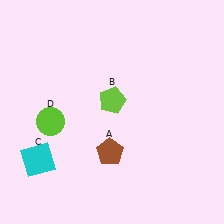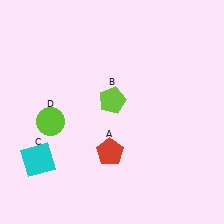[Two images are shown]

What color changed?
The pentagon (A) changed from brown in Image 1 to red in Image 2.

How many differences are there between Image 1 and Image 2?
There is 1 difference between the two images.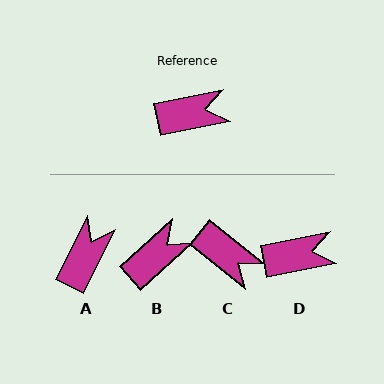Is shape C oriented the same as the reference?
No, it is off by about 50 degrees.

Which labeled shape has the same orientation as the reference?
D.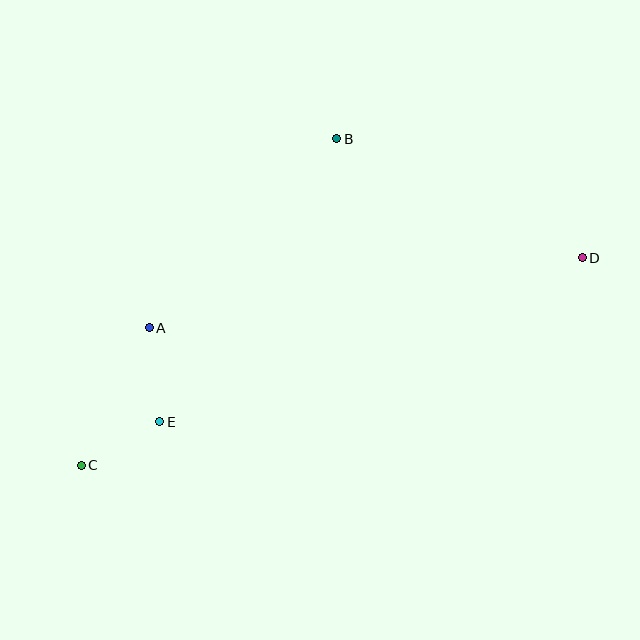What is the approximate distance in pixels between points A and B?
The distance between A and B is approximately 266 pixels.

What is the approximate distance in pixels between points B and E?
The distance between B and E is approximately 334 pixels.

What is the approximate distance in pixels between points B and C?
The distance between B and C is approximately 415 pixels.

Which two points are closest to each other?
Points C and E are closest to each other.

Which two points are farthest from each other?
Points C and D are farthest from each other.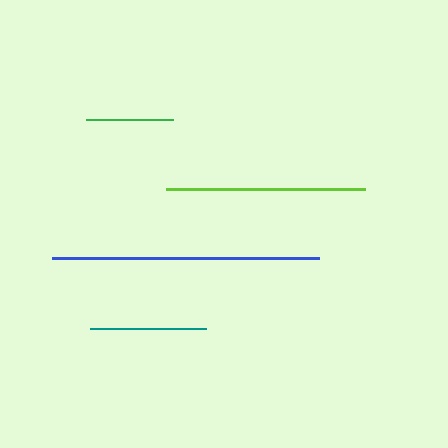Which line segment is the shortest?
The green line is the shortest at approximately 87 pixels.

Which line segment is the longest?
The blue line is the longest at approximately 266 pixels.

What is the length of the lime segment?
The lime segment is approximately 200 pixels long.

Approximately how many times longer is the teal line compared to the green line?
The teal line is approximately 1.3 times the length of the green line.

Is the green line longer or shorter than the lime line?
The lime line is longer than the green line.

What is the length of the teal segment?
The teal segment is approximately 116 pixels long.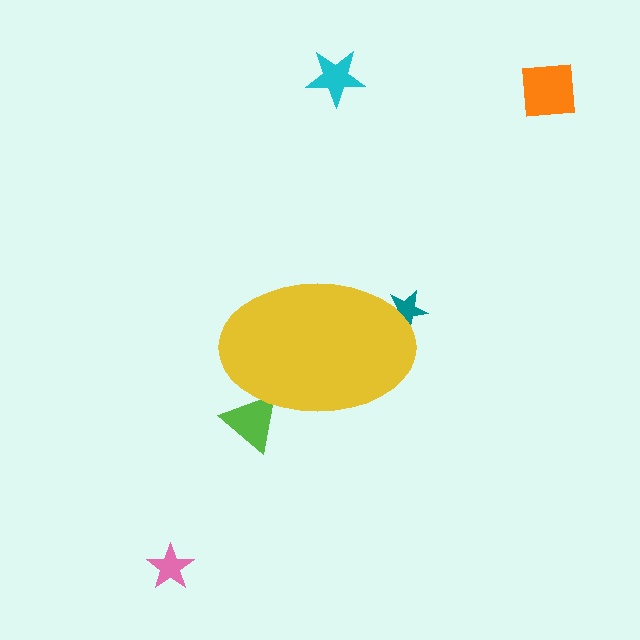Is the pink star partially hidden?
No, the pink star is fully visible.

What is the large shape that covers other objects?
A yellow ellipse.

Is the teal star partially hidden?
Yes, the teal star is partially hidden behind the yellow ellipse.